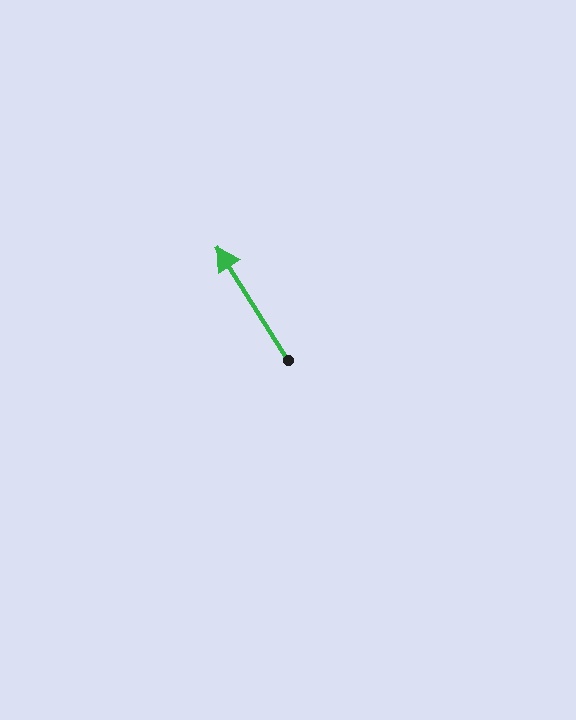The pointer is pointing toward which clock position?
Roughly 11 o'clock.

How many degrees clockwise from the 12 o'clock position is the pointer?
Approximately 328 degrees.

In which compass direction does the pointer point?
Northwest.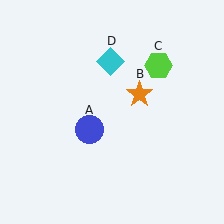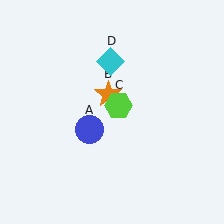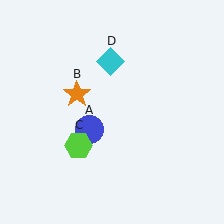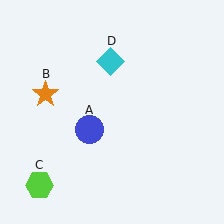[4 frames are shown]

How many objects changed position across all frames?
2 objects changed position: orange star (object B), lime hexagon (object C).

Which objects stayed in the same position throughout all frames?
Blue circle (object A) and cyan diamond (object D) remained stationary.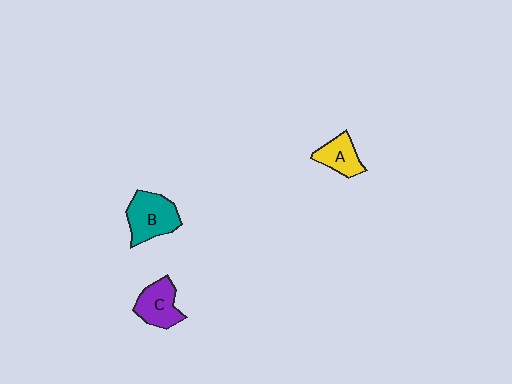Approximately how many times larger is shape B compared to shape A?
Approximately 1.5 times.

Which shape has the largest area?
Shape B (teal).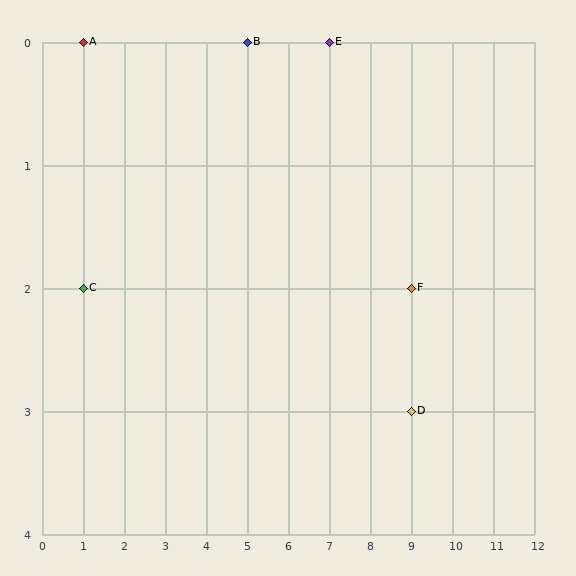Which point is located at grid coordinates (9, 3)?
Point D is at (9, 3).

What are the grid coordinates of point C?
Point C is at grid coordinates (1, 2).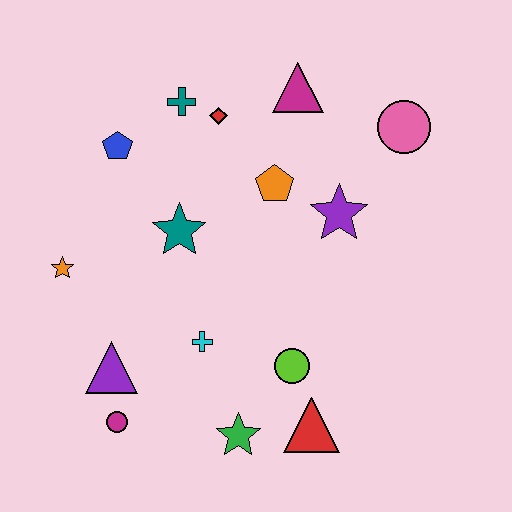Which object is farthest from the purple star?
The magenta circle is farthest from the purple star.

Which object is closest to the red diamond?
The teal cross is closest to the red diamond.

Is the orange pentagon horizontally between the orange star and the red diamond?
No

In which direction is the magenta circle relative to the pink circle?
The magenta circle is below the pink circle.